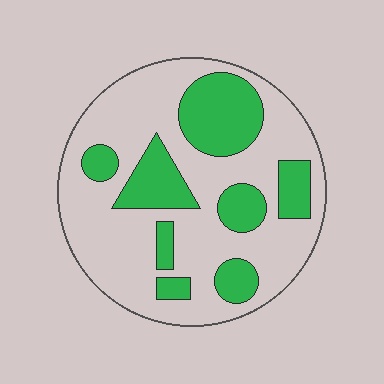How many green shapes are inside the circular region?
8.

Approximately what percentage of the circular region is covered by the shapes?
Approximately 30%.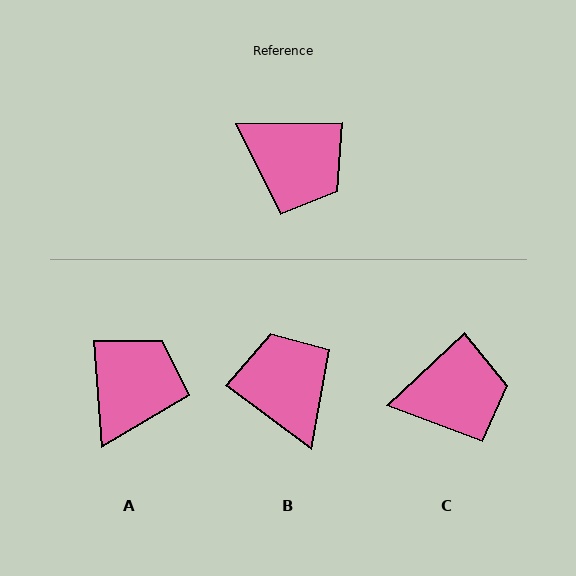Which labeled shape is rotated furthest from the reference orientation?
B, about 143 degrees away.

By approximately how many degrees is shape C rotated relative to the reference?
Approximately 43 degrees counter-clockwise.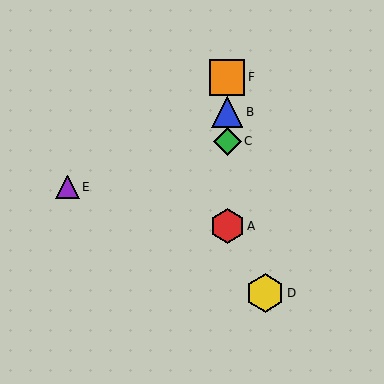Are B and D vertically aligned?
No, B is at x≈227 and D is at x≈265.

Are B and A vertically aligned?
Yes, both are at x≈227.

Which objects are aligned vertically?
Objects A, B, C, F are aligned vertically.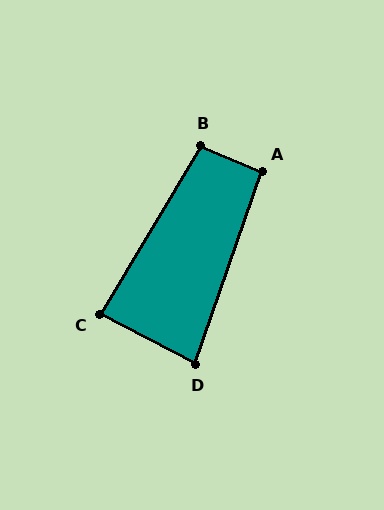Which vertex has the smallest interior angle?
D, at approximately 82 degrees.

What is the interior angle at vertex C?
Approximately 87 degrees (approximately right).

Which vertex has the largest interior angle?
B, at approximately 98 degrees.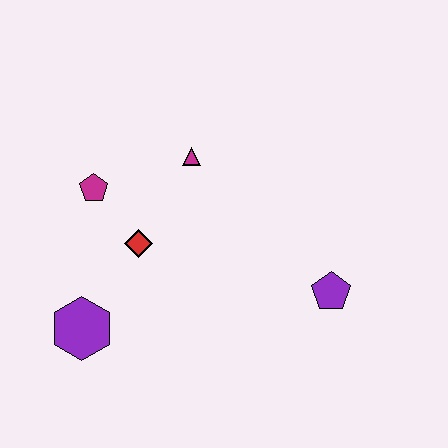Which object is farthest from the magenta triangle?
The purple hexagon is farthest from the magenta triangle.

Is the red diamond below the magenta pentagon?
Yes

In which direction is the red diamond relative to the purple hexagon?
The red diamond is above the purple hexagon.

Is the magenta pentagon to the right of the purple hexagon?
Yes